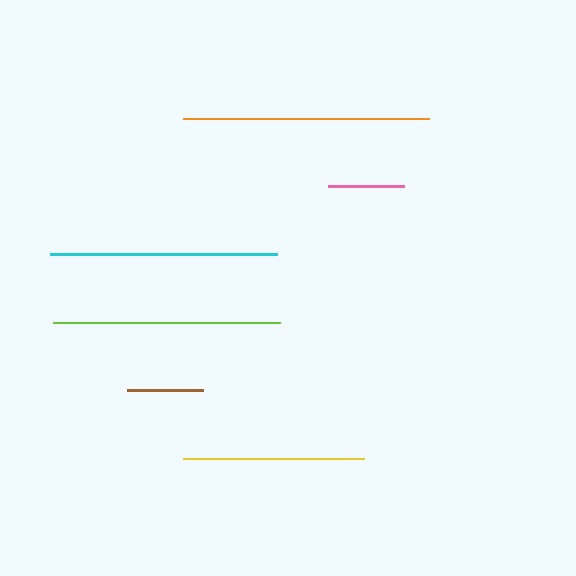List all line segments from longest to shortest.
From longest to shortest: orange, cyan, lime, yellow, pink, brown.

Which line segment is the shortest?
The brown line is the shortest at approximately 76 pixels.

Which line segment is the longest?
The orange line is the longest at approximately 245 pixels.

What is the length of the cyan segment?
The cyan segment is approximately 227 pixels long.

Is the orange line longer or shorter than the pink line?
The orange line is longer than the pink line.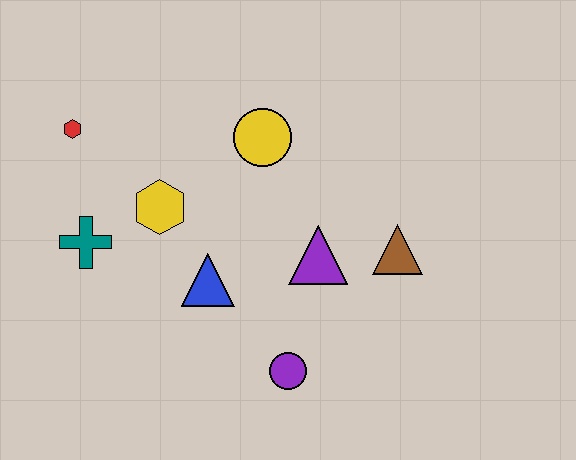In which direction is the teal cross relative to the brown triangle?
The teal cross is to the left of the brown triangle.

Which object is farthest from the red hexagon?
The brown triangle is farthest from the red hexagon.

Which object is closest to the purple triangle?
The brown triangle is closest to the purple triangle.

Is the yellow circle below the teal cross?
No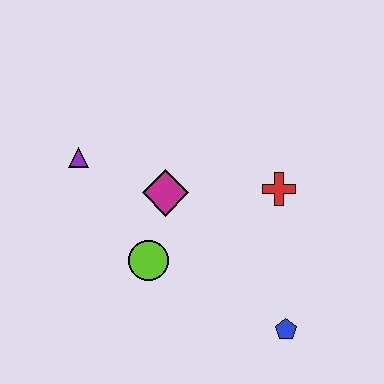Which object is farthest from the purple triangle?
The blue pentagon is farthest from the purple triangle.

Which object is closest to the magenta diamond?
The lime circle is closest to the magenta diamond.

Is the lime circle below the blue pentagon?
No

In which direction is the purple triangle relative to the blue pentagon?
The purple triangle is to the left of the blue pentagon.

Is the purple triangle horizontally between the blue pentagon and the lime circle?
No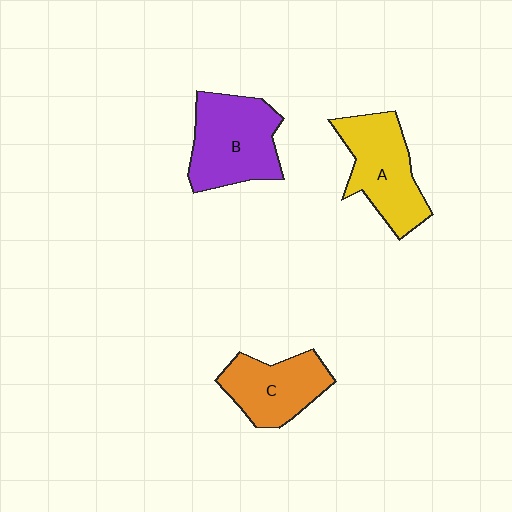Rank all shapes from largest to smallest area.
From largest to smallest: B (purple), A (yellow), C (orange).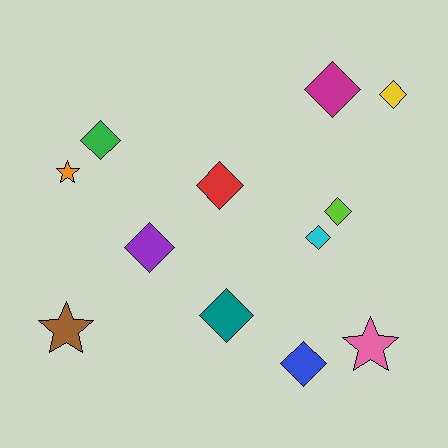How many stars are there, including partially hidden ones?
There are 3 stars.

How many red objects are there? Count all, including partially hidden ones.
There is 1 red object.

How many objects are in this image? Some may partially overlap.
There are 12 objects.